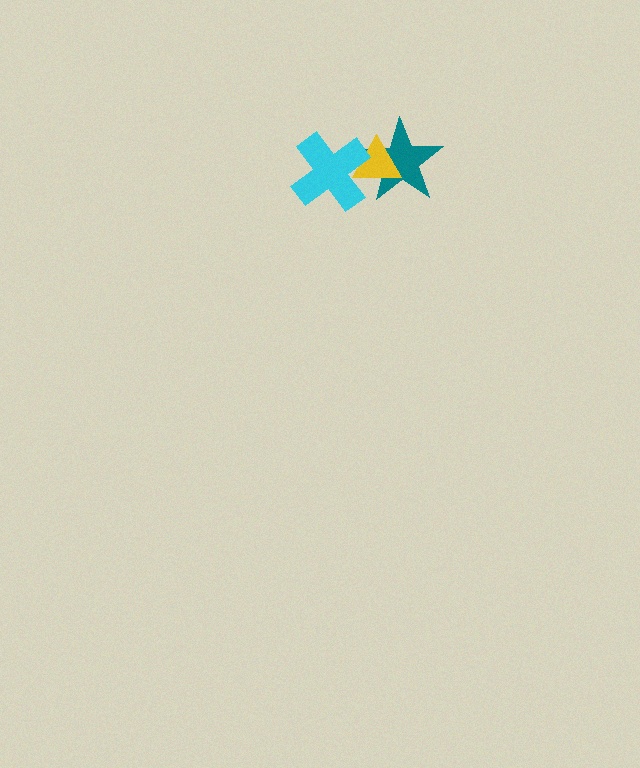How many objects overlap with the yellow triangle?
2 objects overlap with the yellow triangle.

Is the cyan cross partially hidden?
No, no other shape covers it.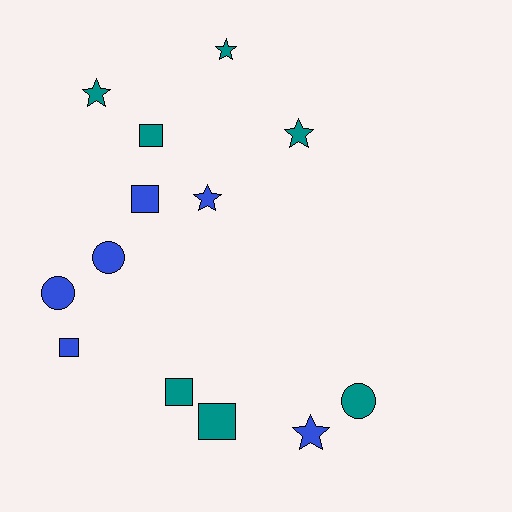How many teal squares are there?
There are 3 teal squares.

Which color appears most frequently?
Teal, with 7 objects.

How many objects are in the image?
There are 13 objects.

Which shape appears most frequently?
Star, with 5 objects.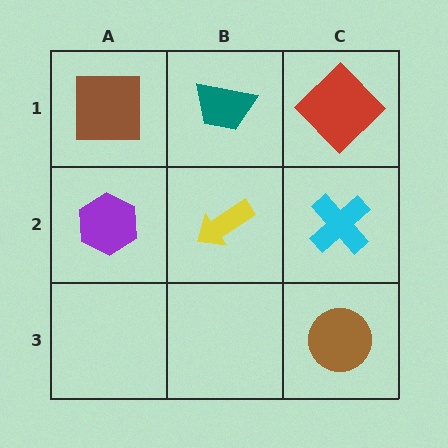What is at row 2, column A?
A purple hexagon.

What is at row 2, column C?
A cyan cross.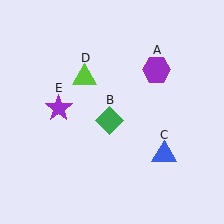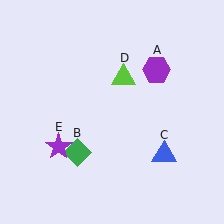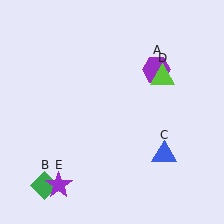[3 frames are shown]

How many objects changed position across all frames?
3 objects changed position: green diamond (object B), lime triangle (object D), purple star (object E).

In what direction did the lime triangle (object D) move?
The lime triangle (object D) moved right.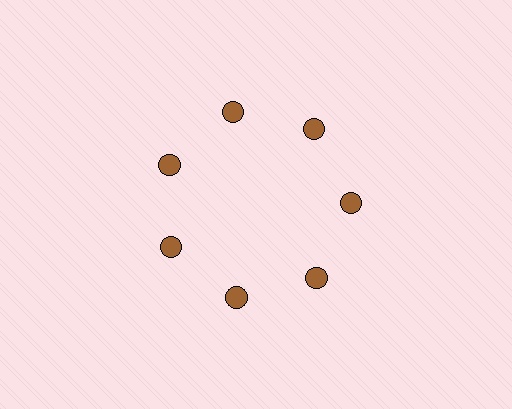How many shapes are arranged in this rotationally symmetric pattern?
There are 7 shapes, arranged in 7 groups of 1.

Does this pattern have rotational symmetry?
Yes, this pattern has 7-fold rotational symmetry. It looks the same after rotating 51 degrees around the center.